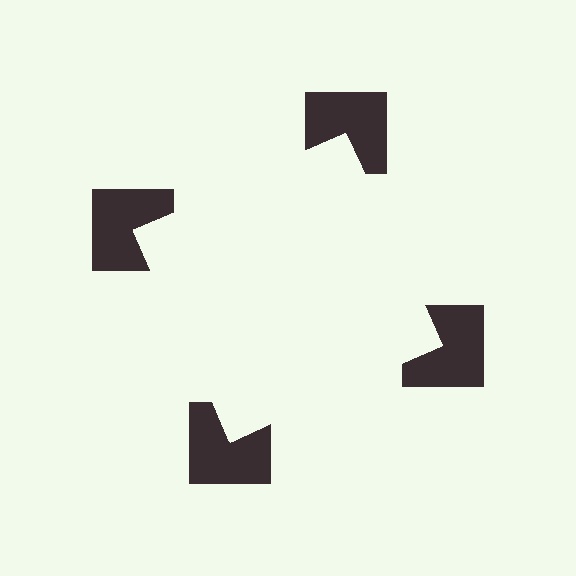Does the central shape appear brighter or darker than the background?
It typically appears slightly brighter than the background, even though no actual brightness change is drawn.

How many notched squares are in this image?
There are 4 — one at each vertex of the illusory square.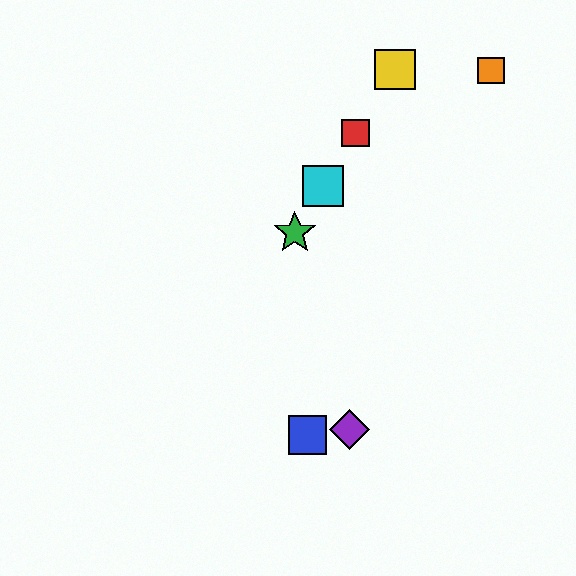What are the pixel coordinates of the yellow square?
The yellow square is at (395, 69).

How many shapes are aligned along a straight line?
4 shapes (the red square, the green star, the yellow square, the cyan square) are aligned along a straight line.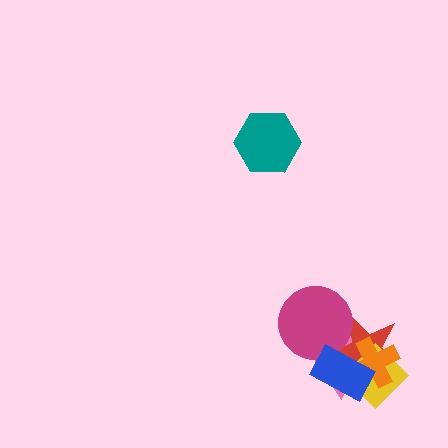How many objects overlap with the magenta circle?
3 objects overlap with the magenta circle.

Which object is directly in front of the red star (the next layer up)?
The yellow diamond is directly in front of the red star.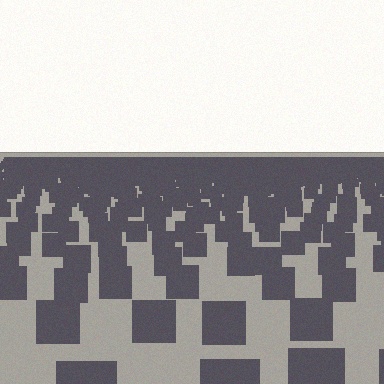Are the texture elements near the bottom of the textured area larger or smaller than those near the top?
Larger. Near the bottom, elements are closer to the viewer and appear at a bigger on-screen size.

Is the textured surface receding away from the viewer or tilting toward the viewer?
The surface is receding away from the viewer. Texture elements get smaller and denser toward the top.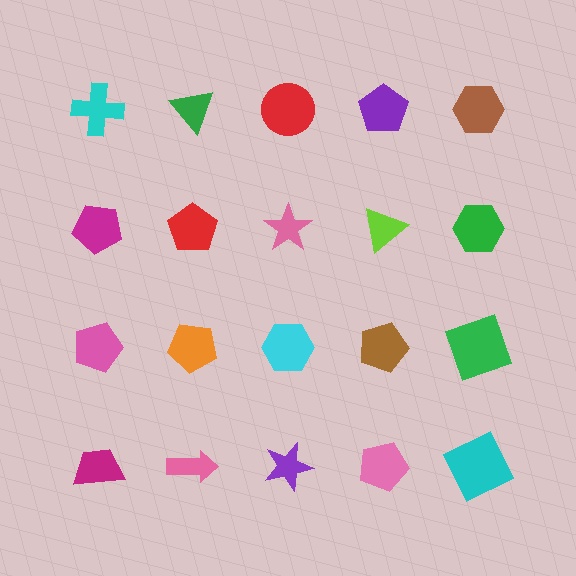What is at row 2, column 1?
A magenta pentagon.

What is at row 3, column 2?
An orange pentagon.